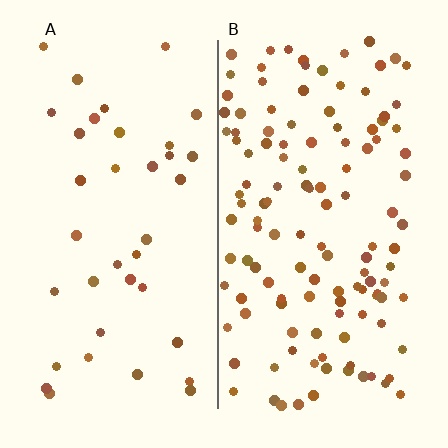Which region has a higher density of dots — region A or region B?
B (the right).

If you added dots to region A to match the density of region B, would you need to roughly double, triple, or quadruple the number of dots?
Approximately triple.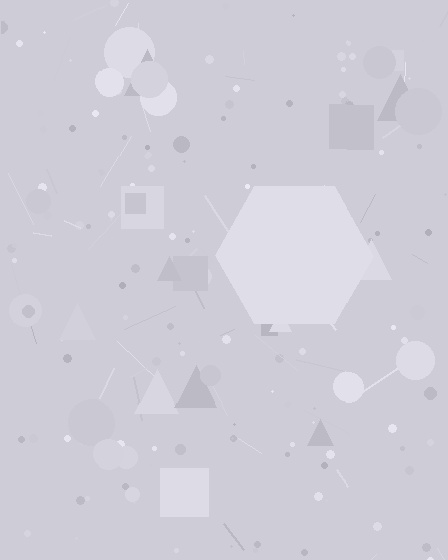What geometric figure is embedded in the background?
A hexagon is embedded in the background.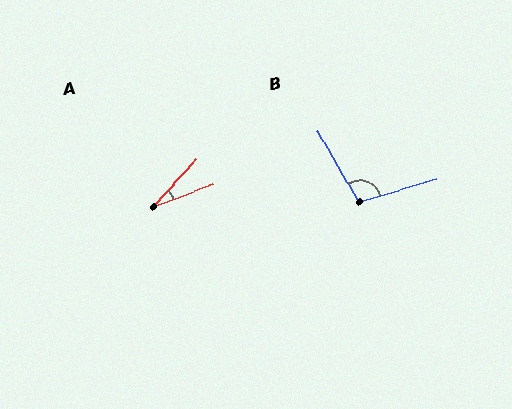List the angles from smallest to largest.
A (27°), B (103°).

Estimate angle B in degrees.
Approximately 103 degrees.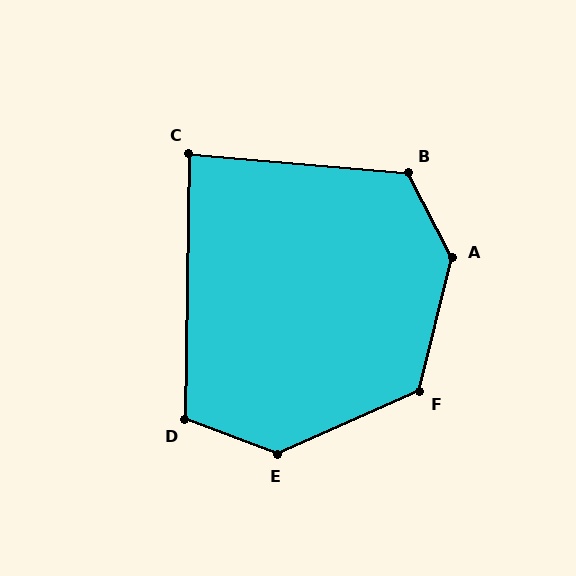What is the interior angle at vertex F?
Approximately 128 degrees (obtuse).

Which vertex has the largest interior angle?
A, at approximately 139 degrees.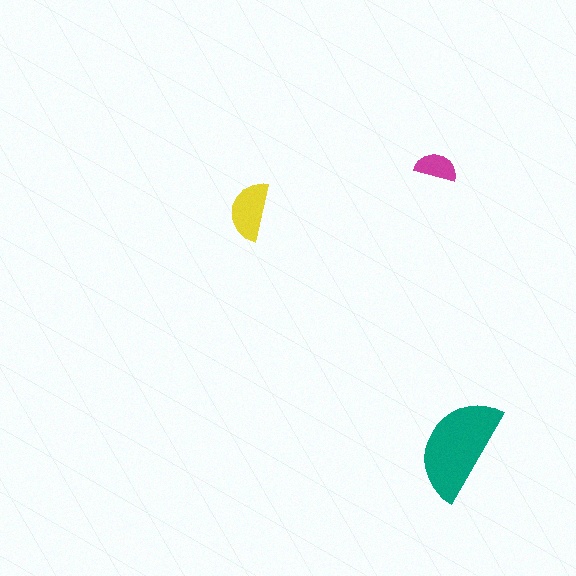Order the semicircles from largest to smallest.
the teal one, the yellow one, the magenta one.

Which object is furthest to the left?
The yellow semicircle is leftmost.